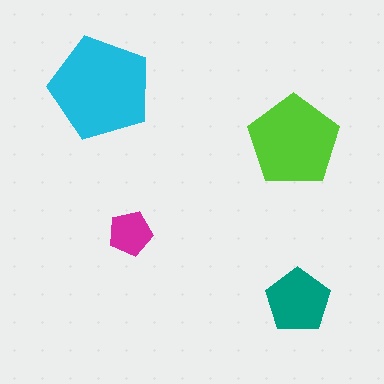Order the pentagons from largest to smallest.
the cyan one, the lime one, the teal one, the magenta one.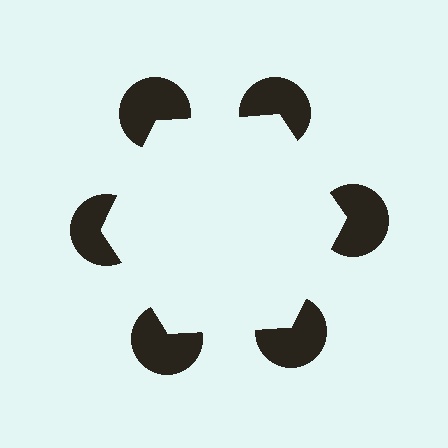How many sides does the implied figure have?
6 sides.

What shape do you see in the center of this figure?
An illusory hexagon — its edges are inferred from the aligned wedge cuts in the pac-man discs, not physically drawn.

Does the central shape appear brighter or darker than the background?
It typically appears slightly brighter than the background, even though no actual brightness change is drawn.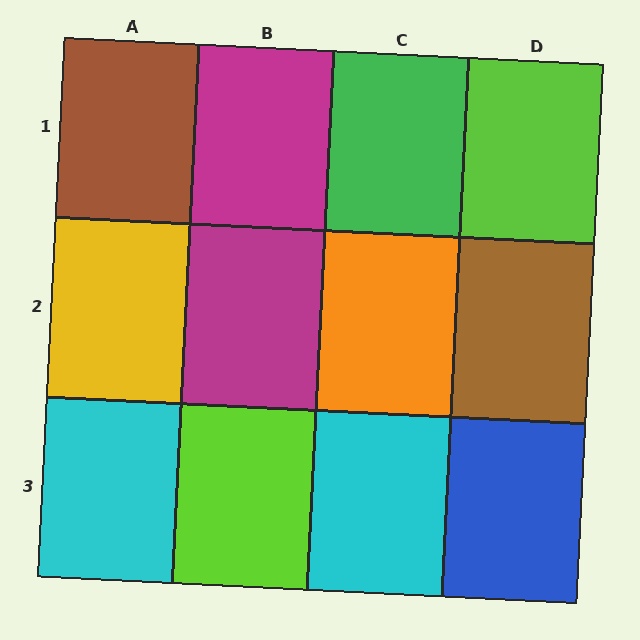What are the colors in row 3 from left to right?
Cyan, lime, cyan, blue.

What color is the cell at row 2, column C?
Orange.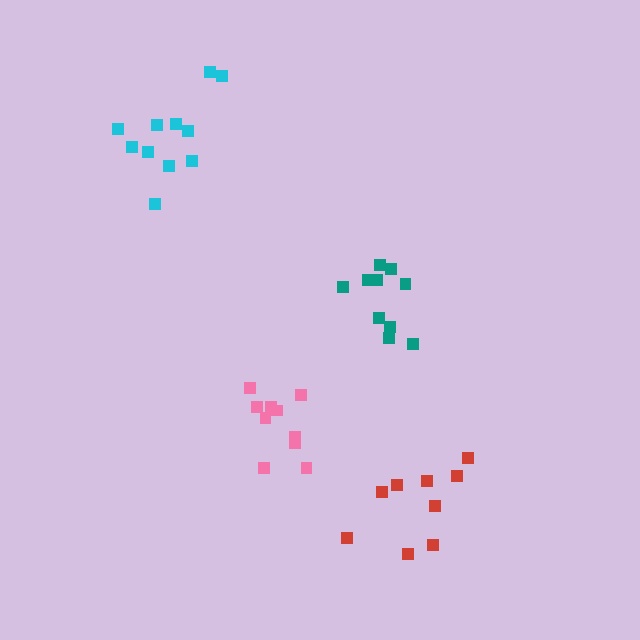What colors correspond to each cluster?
The clusters are colored: pink, teal, red, cyan.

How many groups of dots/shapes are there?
There are 4 groups.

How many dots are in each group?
Group 1: 10 dots, Group 2: 10 dots, Group 3: 9 dots, Group 4: 11 dots (40 total).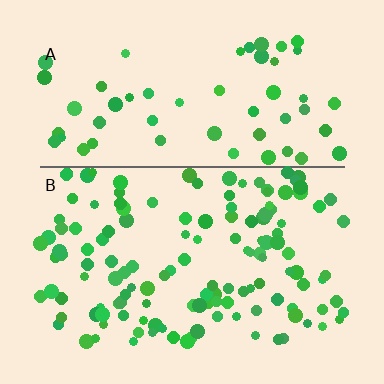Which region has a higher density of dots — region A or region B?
B (the bottom).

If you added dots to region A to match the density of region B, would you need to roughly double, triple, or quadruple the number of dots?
Approximately double.